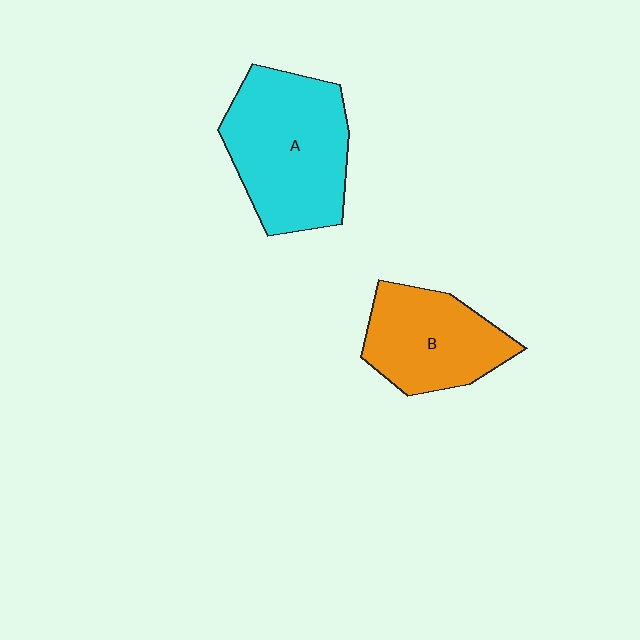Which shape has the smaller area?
Shape B (orange).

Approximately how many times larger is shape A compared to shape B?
Approximately 1.4 times.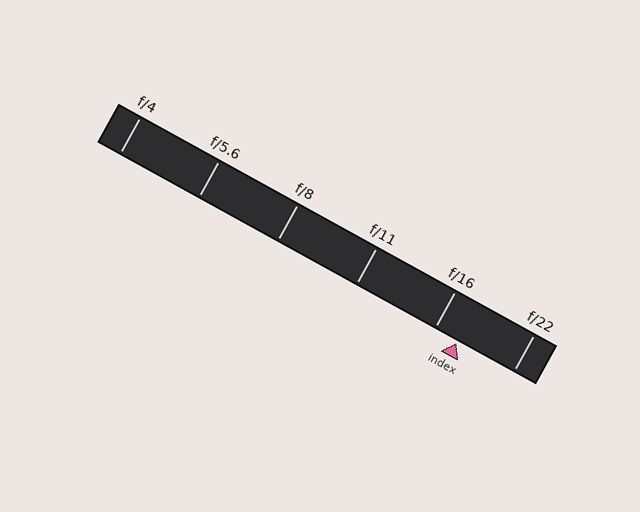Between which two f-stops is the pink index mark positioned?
The index mark is between f/16 and f/22.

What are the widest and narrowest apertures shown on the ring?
The widest aperture shown is f/4 and the narrowest is f/22.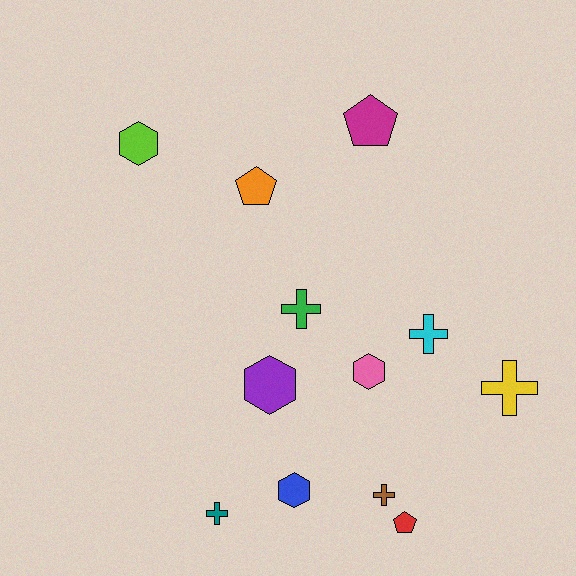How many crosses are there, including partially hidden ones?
There are 5 crosses.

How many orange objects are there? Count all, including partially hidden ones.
There is 1 orange object.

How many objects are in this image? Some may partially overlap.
There are 12 objects.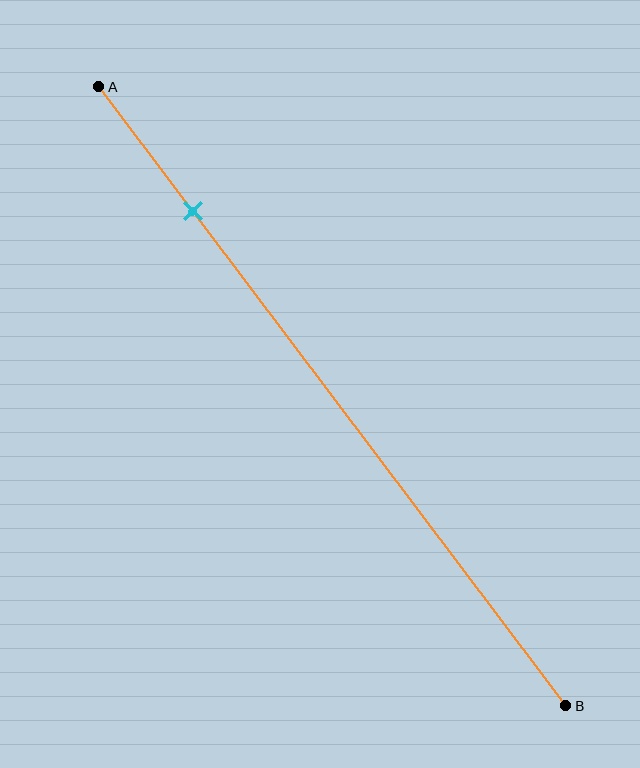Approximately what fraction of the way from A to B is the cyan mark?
The cyan mark is approximately 20% of the way from A to B.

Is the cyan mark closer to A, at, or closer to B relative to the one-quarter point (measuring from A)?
The cyan mark is closer to point A than the one-quarter point of segment AB.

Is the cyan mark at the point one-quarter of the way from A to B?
No, the mark is at about 20% from A, not at the 25% one-quarter point.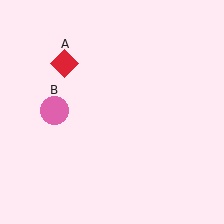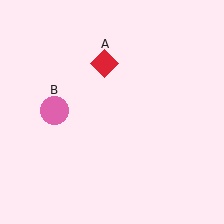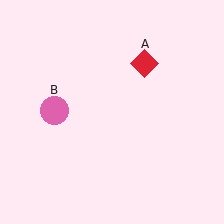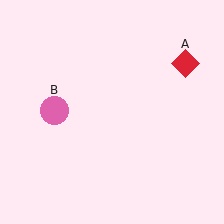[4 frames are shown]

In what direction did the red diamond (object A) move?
The red diamond (object A) moved right.